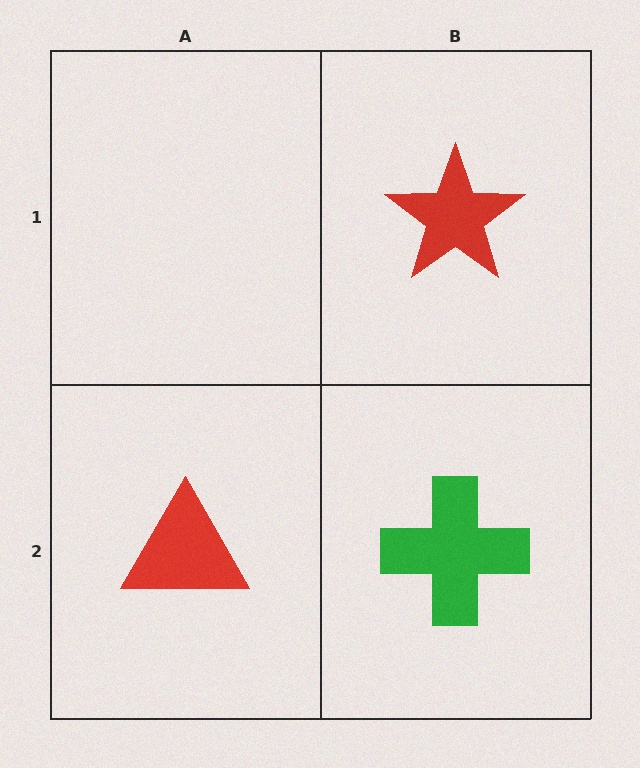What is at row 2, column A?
A red triangle.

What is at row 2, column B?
A green cross.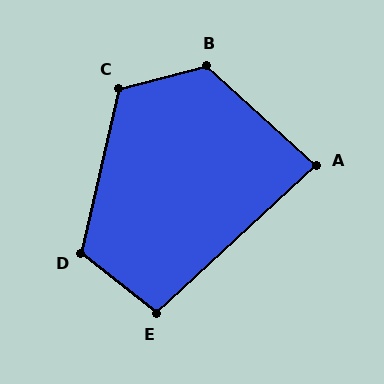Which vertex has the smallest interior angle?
A, at approximately 85 degrees.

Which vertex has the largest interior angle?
B, at approximately 123 degrees.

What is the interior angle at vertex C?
Approximately 117 degrees (obtuse).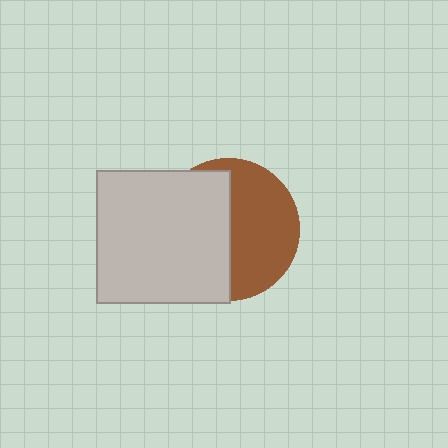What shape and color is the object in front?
The object in front is a light gray square.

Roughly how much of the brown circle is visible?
About half of it is visible (roughly 49%).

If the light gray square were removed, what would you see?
You would see the complete brown circle.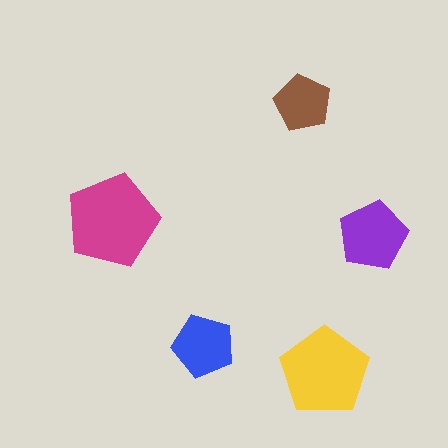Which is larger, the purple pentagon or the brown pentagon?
The purple one.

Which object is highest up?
The brown pentagon is topmost.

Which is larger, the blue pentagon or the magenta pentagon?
The magenta one.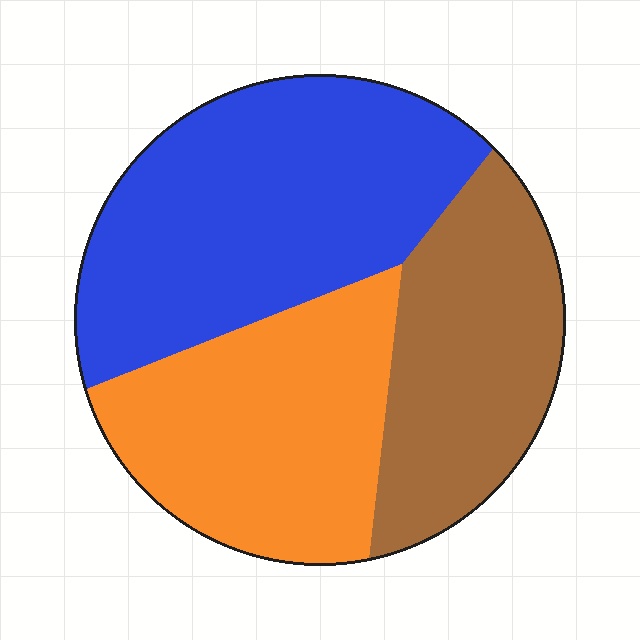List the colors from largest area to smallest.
From largest to smallest: blue, orange, brown.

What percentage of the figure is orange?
Orange covers around 30% of the figure.